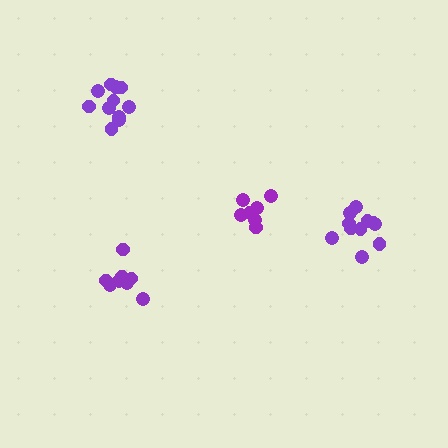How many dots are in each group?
Group 1: 7 dots, Group 2: 9 dots, Group 3: 11 dots, Group 4: 11 dots (38 total).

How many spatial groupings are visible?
There are 4 spatial groupings.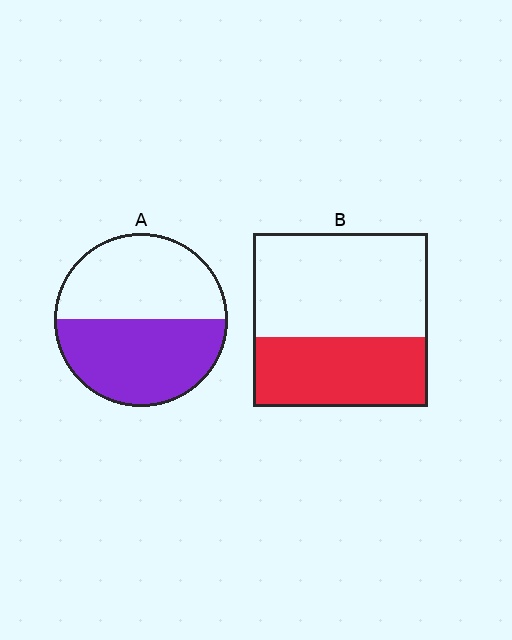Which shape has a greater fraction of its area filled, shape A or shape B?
Shape A.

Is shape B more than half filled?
No.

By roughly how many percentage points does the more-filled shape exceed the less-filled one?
By roughly 10 percentage points (A over B).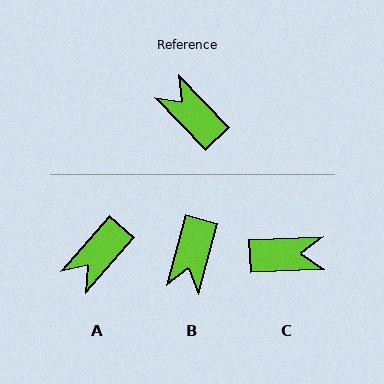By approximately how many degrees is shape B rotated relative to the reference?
Approximately 120 degrees counter-clockwise.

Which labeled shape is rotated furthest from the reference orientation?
C, about 132 degrees away.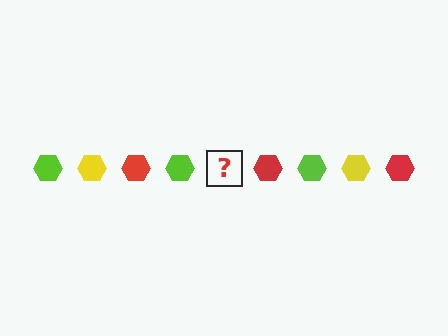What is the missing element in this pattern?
The missing element is a yellow hexagon.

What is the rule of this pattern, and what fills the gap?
The rule is that the pattern cycles through lime, yellow, red hexagons. The gap should be filled with a yellow hexagon.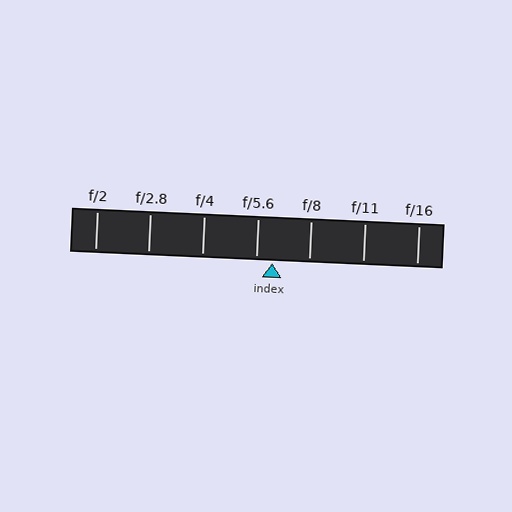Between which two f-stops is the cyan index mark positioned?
The index mark is between f/5.6 and f/8.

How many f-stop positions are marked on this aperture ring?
There are 7 f-stop positions marked.